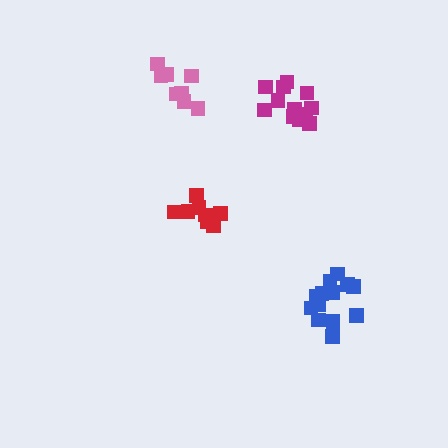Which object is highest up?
The pink cluster is topmost.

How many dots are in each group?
Group 1: 13 dots, Group 2: 8 dots, Group 3: 8 dots, Group 4: 12 dots (41 total).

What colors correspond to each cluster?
The clusters are colored: blue, pink, red, magenta.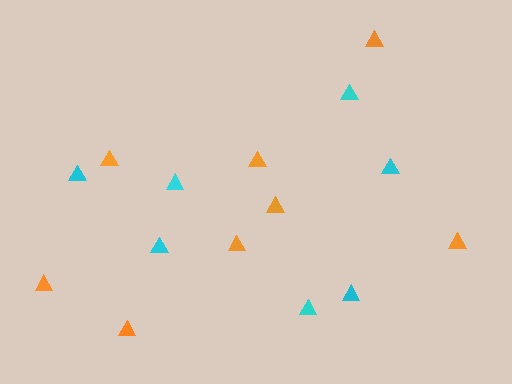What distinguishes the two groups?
There are 2 groups: one group of cyan triangles (7) and one group of orange triangles (8).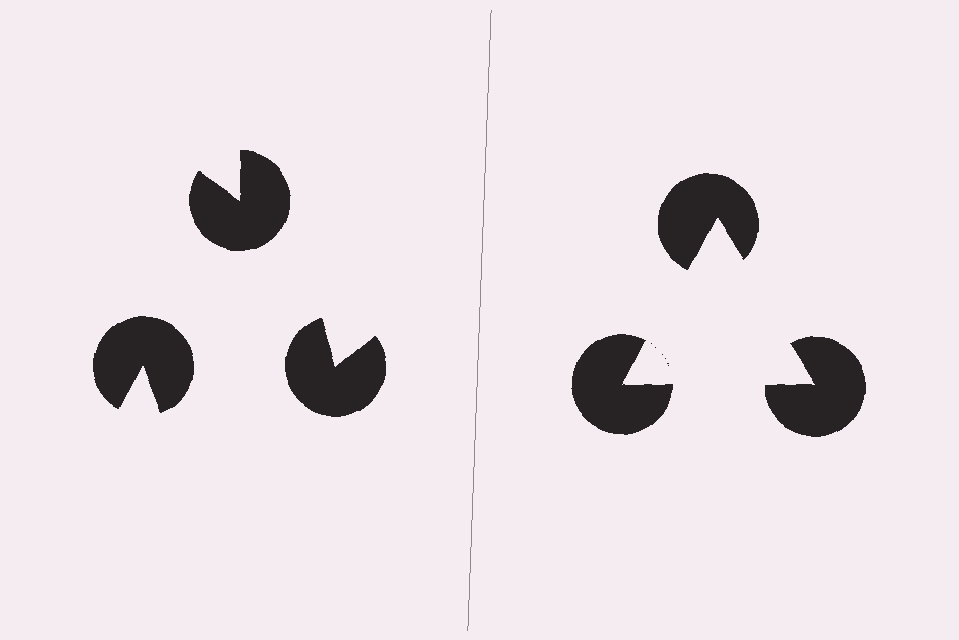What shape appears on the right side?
An illusory triangle.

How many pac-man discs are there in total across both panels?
6 — 3 on each side.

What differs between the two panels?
The pac-man discs are positioned identically on both sides; only the wedge orientations differ. On the right they align to a triangle; on the left they are misaligned.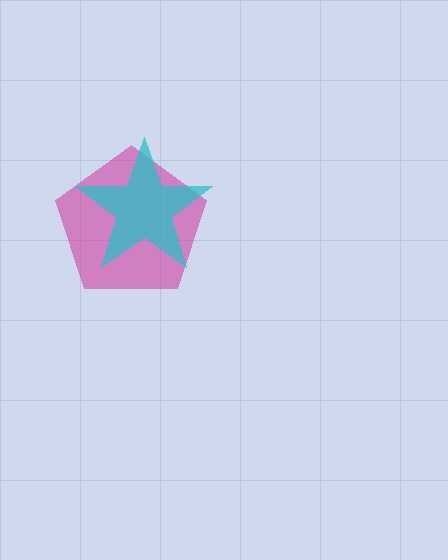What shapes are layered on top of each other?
The layered shapes are: a magenta pentagon, a cyan star.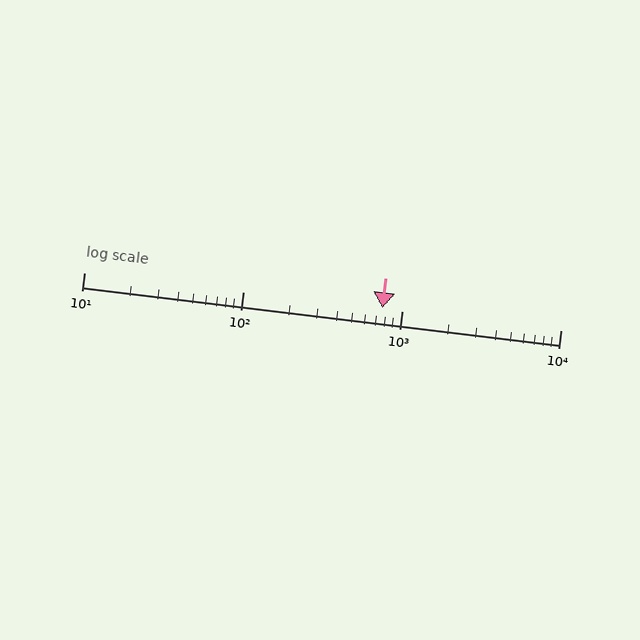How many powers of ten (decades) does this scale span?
The scale spans 3 decades, from 10 to 10000.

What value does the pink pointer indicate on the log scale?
The pointer indicates approximately 760.